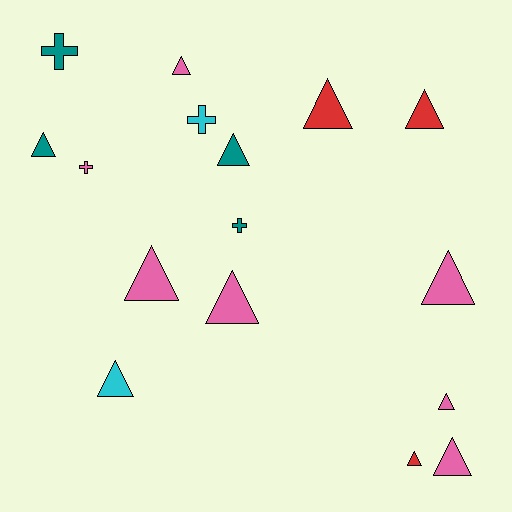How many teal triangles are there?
There are 2 teal triangles.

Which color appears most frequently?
Pink, with 7 objects.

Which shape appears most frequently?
Triangle, with 12 objects.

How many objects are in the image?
There are 16 objects.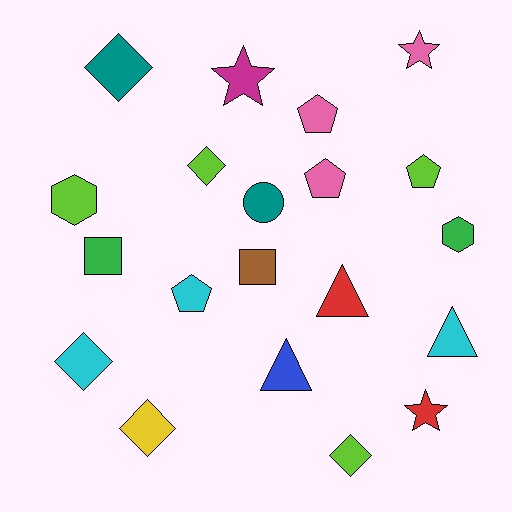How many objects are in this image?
There are 20 objects.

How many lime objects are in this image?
There are 4 lime objects.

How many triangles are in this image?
There are 3 triangles.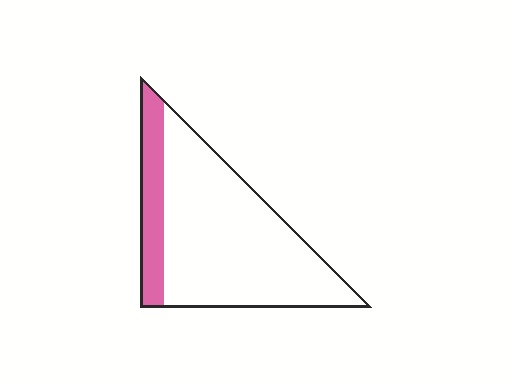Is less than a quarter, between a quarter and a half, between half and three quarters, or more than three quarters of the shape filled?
Less than a quarter.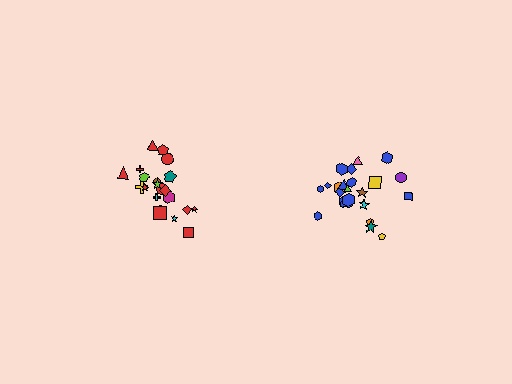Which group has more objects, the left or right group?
The right group.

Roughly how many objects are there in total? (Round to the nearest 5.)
Roughly 45 objects in total.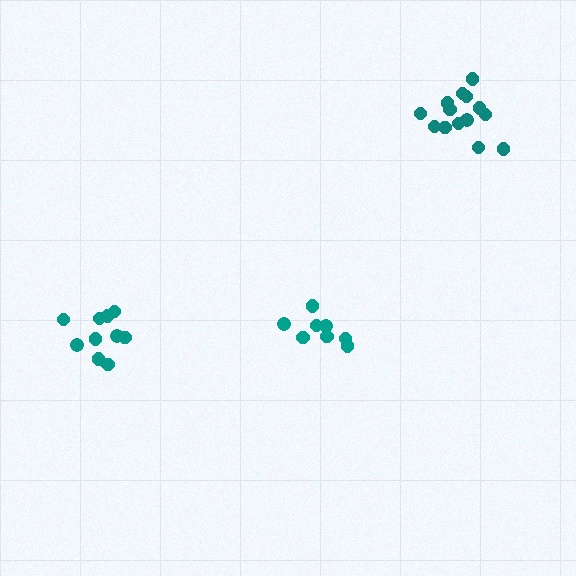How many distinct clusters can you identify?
There are 3 distinct clusters.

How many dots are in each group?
Group 1: 8 dots, Group 2: 14 dots, Group 3: 10 dots (32 total).